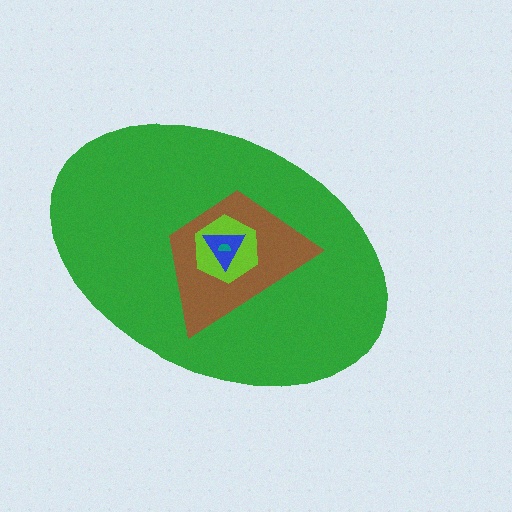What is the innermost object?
The teal semicircle.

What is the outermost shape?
The green ellipse.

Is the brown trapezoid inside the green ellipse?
Yes.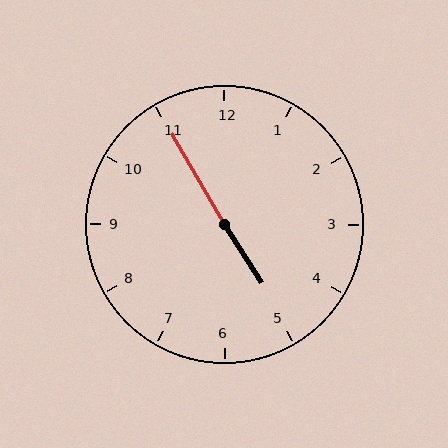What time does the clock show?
4:55.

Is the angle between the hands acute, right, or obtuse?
It is obtuse.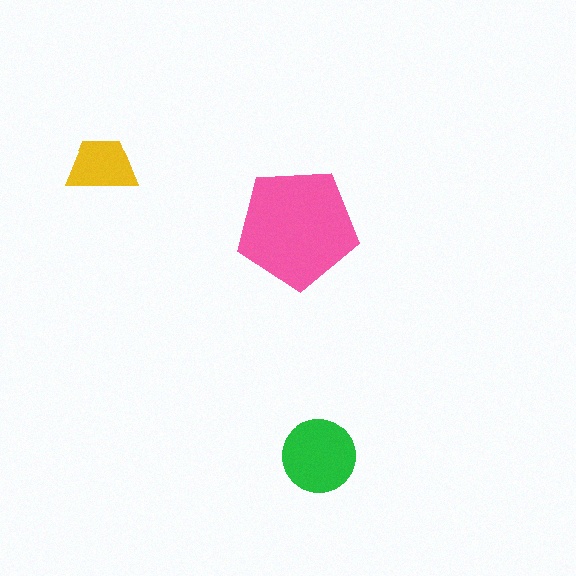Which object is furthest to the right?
The green circle is rightmost.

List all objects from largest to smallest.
The pink pentagon, the green circle, the yellow trapezoid.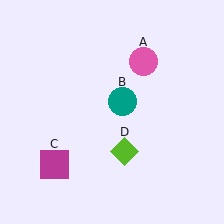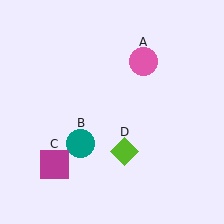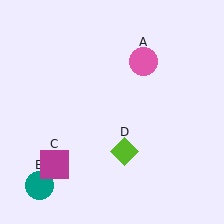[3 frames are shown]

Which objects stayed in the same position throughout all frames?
Pink circle (object A) and magenta square (object C) and lime diamond (object D) remained stationary.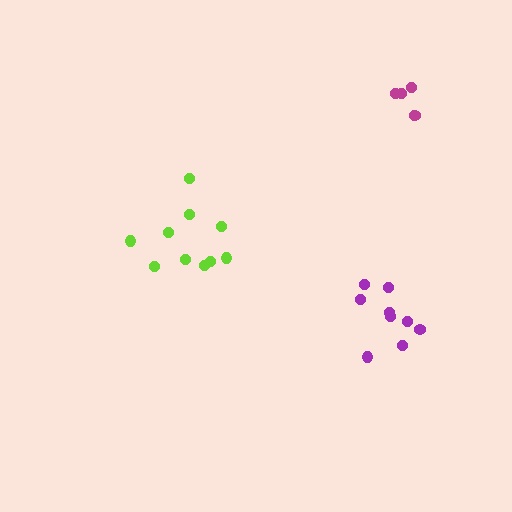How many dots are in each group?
Group 1: 5 dots, Group 2: 10 dots, Group 3: 9 dots (24 total).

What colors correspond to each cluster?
The clusters are colored: magenta, lime, purple.